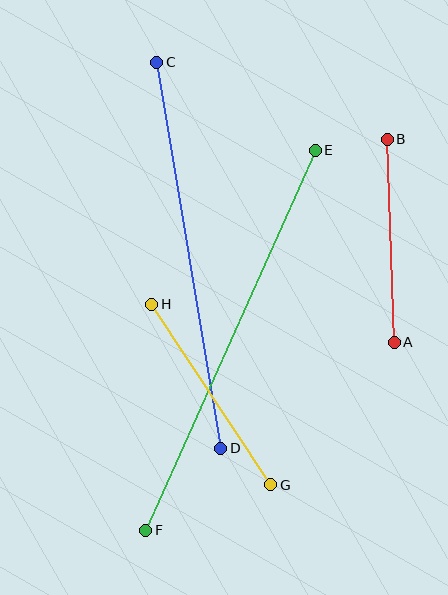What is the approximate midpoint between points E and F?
The midpoint is at approximately (230, 340) pixels.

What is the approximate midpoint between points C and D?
The midpoint is at approximately (189, 255) pixels.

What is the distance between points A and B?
The distance is approximately 203 pixels.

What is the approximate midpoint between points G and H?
The midpoint is at approximately (211, 395) pixels.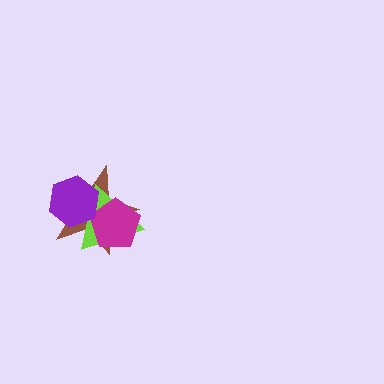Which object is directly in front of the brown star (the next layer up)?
The lime triangle is directly in front of the brown star.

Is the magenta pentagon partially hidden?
Yes, it is partially covered by another shape.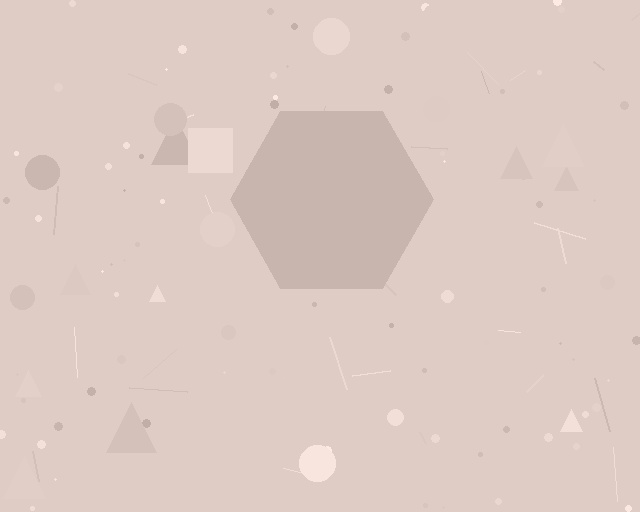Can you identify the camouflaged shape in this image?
The camouflaged shape is a hexagon.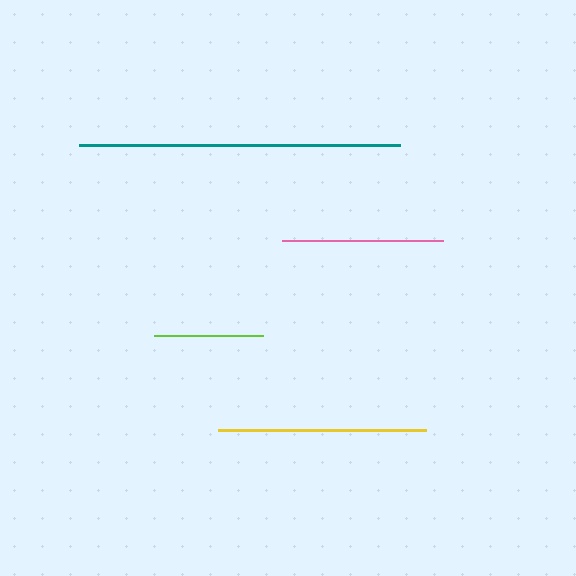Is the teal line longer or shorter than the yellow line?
The teal line is longer than the yellow line.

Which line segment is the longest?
The teal line is the longest at approximately 321 pixels.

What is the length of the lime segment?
The lime segment is approximately 109 pixels long.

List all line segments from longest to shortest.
From longest to shortest: teal, yellow, pink, lime.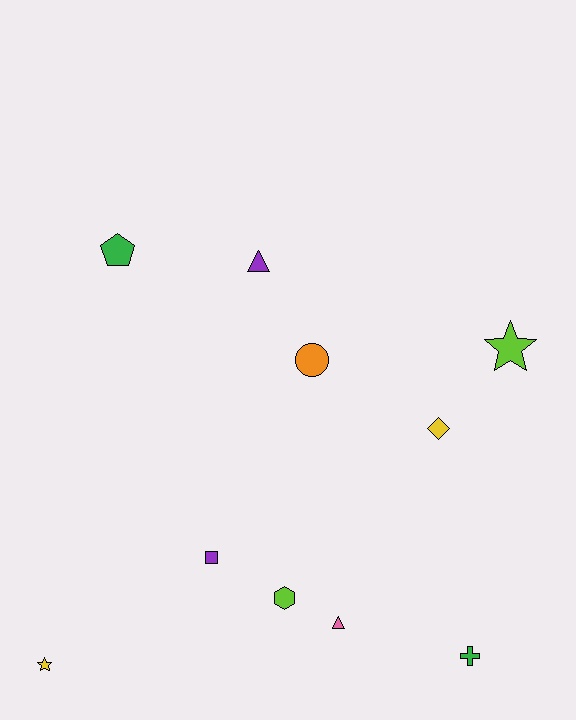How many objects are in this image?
There are 10 objects.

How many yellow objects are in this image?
There are 2 yellow objects.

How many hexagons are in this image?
There is 1 hexagon.